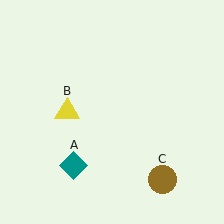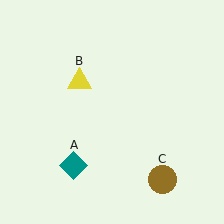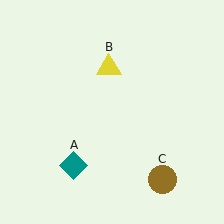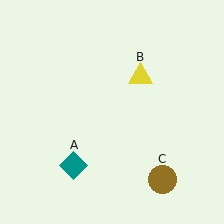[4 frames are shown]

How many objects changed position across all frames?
1 object changed position: yellow triangle (object B).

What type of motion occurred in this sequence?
The yellow triangle (object B) rotated clockwise around the center of the scene.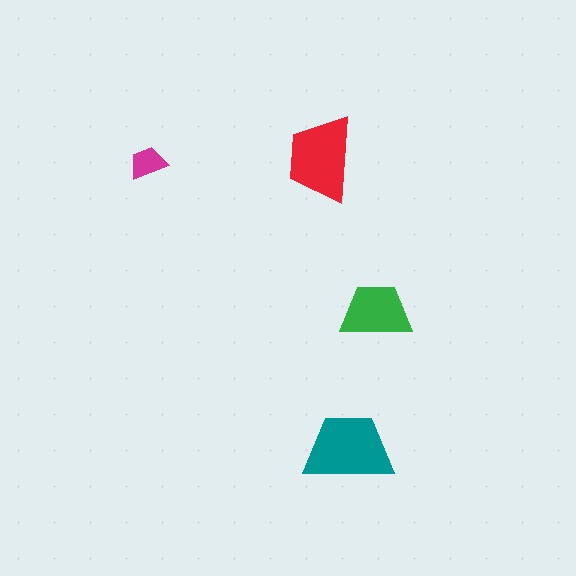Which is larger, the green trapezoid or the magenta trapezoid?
The green one.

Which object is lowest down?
The teal trapezoid is bottommost.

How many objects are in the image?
There are 4 objects in the image.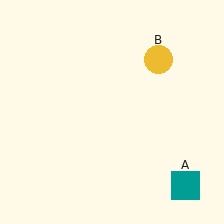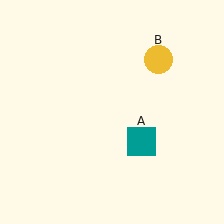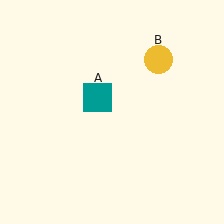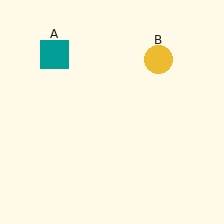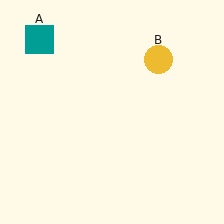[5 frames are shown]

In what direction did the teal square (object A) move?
The teal square (object A) moved up and to the left.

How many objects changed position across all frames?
1 object changed position: teal square (object A).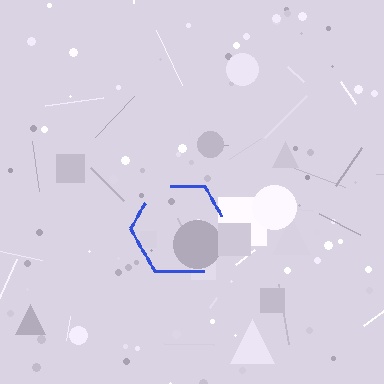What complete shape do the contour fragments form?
The contour fragments form a hexagon.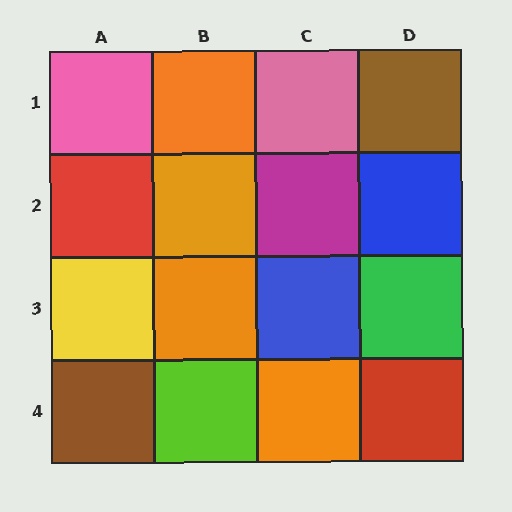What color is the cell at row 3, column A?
Yellow.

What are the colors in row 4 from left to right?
Brown, lime, orange, red.